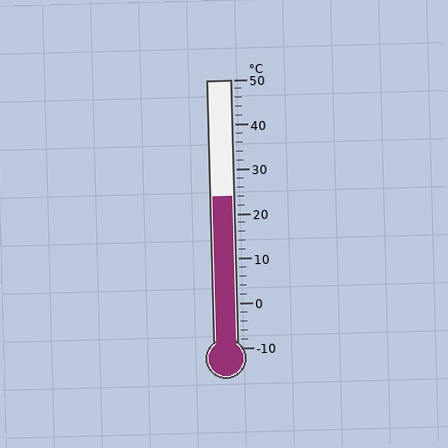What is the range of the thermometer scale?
The thermometer scale ranges from -10°C to 50°C.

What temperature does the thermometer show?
The thermometer shows approximately 24°C.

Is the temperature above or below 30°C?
The temperature is below 30°C.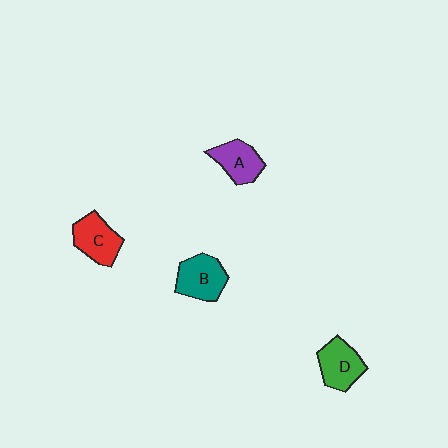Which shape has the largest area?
Shape B (teal).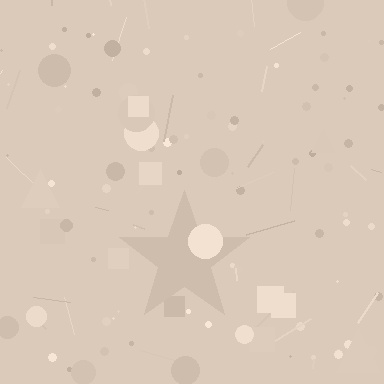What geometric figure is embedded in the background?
A star is embedded in the background.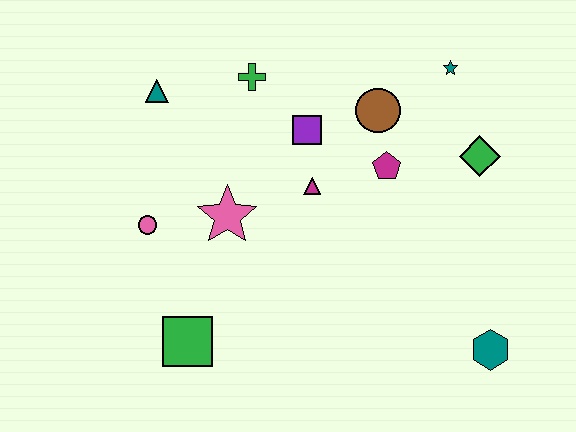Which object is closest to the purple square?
The magenta triangle is closest to the purple square.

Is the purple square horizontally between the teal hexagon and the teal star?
No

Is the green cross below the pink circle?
No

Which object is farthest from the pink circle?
The teal hexagon is farthest from the pink circle.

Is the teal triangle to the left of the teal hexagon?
Yes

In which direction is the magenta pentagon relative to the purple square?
The magenta pentagon is to the right of the purple square.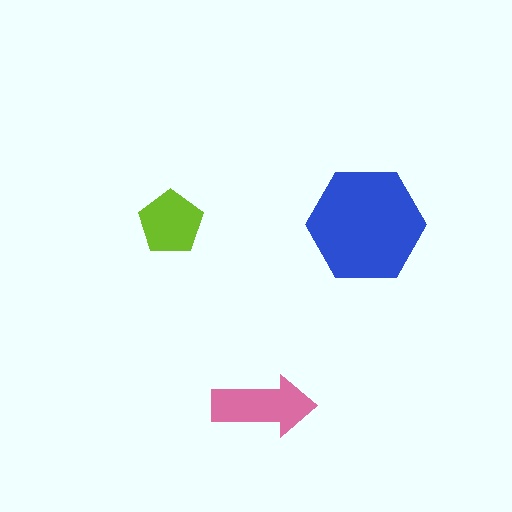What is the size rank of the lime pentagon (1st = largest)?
3rd.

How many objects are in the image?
There are 3 objects in the image.